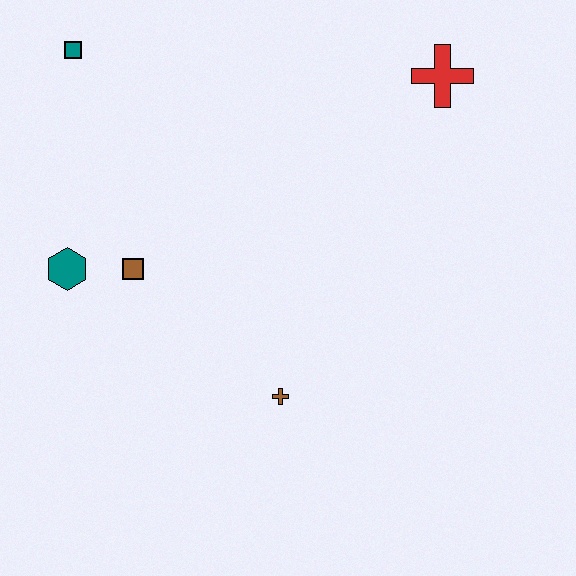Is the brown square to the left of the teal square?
No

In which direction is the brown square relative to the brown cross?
The brown square is to the left of the brown cross.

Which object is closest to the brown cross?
The brown square is closest to the brown cross.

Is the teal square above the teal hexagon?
Yes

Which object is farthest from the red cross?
The teal hexagon is farthest from the red cross.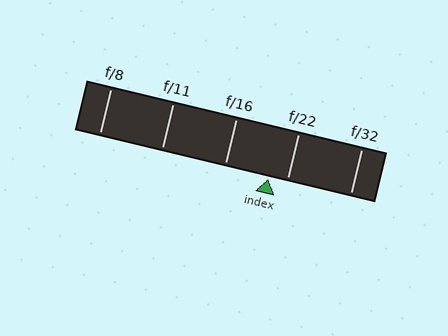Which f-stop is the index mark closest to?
The index mark is closest to f/22.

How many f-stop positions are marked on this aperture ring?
There are 5 f-stop positions marked.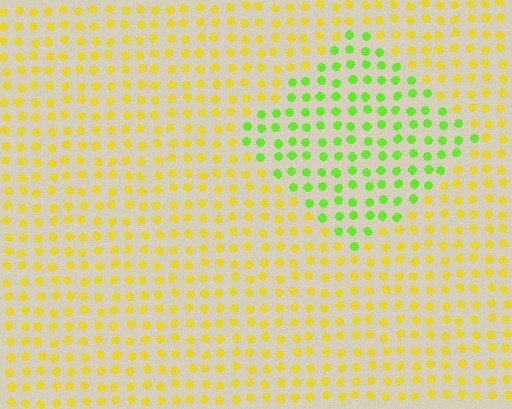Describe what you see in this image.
The image is filled with small yellow elements in a uniform arrangement. A diamond-shaped region is visible where the elements are tinted to a slightly different hue, forming a subtle color boundary.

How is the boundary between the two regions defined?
The boundary is defined purely by a slight shift in hue (about 49 degrees). Spacing, size, and orientation are identical on both sides.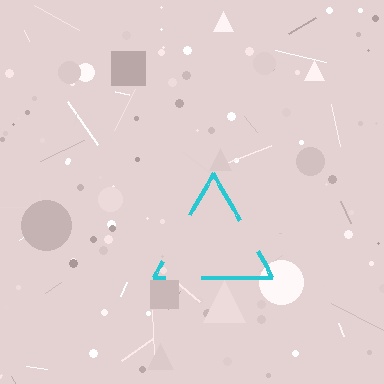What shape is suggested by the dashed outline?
The dashed outline suggests a triangle.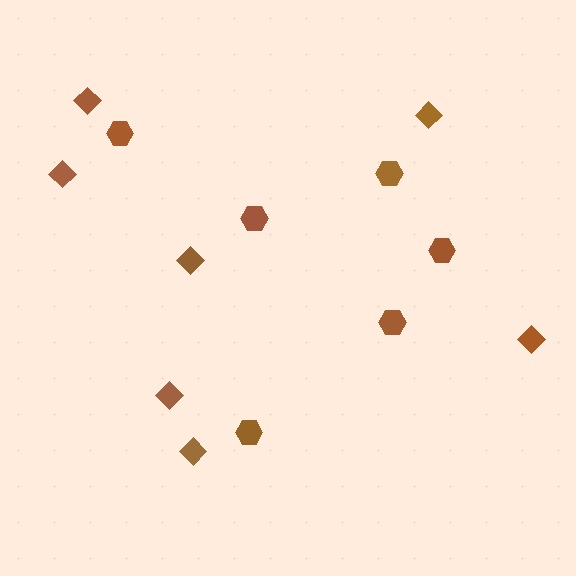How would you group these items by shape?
There are 2 groups: one group of diamonds (7) and one group of hexagons (6).